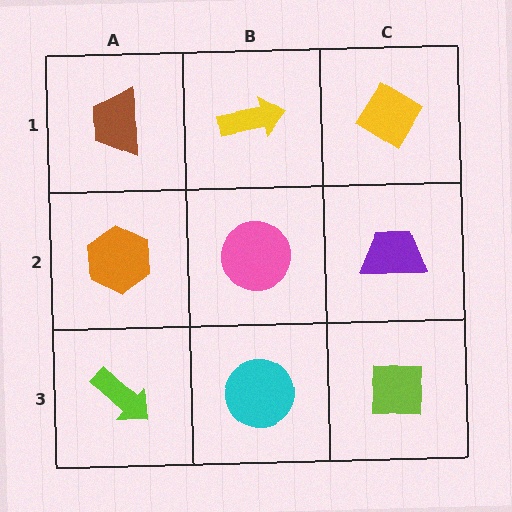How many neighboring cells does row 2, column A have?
3.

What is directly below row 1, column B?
A pink circle.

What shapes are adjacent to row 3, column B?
A pink circle (row 2, column B), a lime arrow (row 3, column A), a lime square (row 3, column C).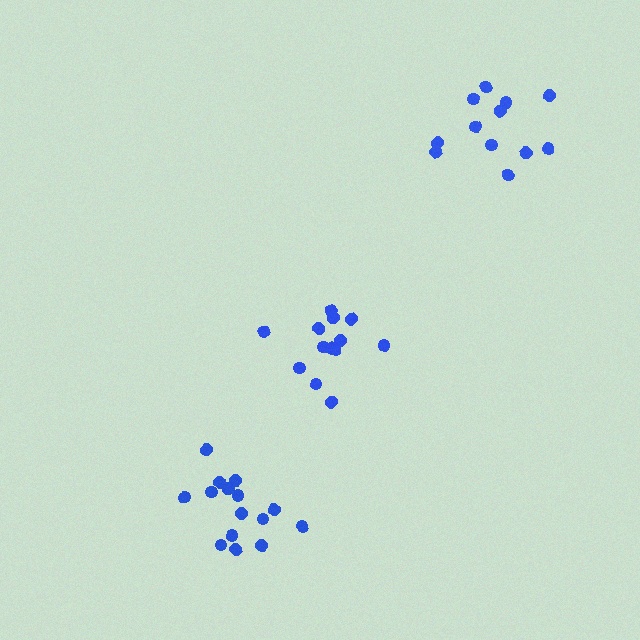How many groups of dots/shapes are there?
There are 3 groups.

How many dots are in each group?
Group 1: 13 dots, Group 2: 12 dots, Group 3: 15 dots (40 total).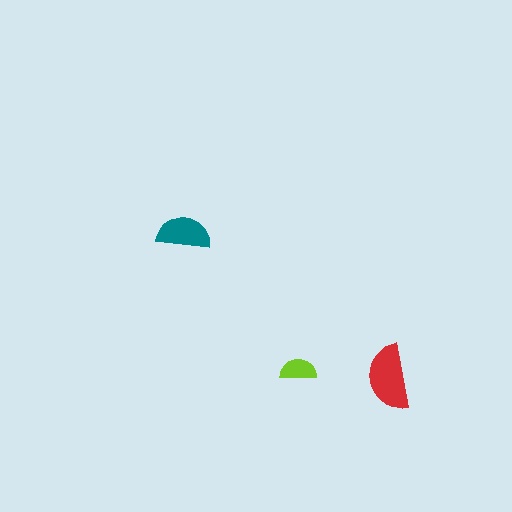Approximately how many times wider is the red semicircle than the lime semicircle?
About 2 times wider.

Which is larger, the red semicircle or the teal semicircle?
The red one.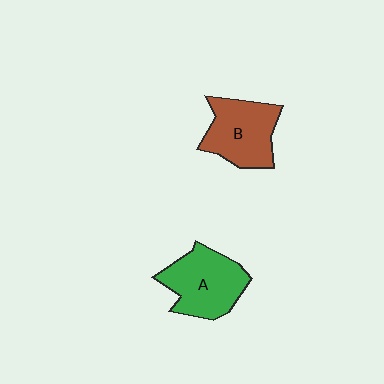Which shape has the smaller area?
Shape B (brown).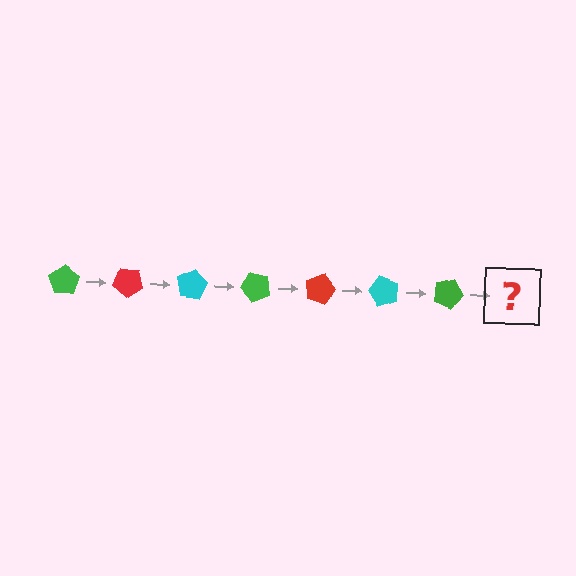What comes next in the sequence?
The next element should be a red pentagon, rotated 280 degrees from the start.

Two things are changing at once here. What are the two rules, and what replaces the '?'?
The two rules are that it rotates 40 degrees each step and the color cycles through green, red, and cyan. The '?' should be a red pentagon, rotated 280 degrees from the start.